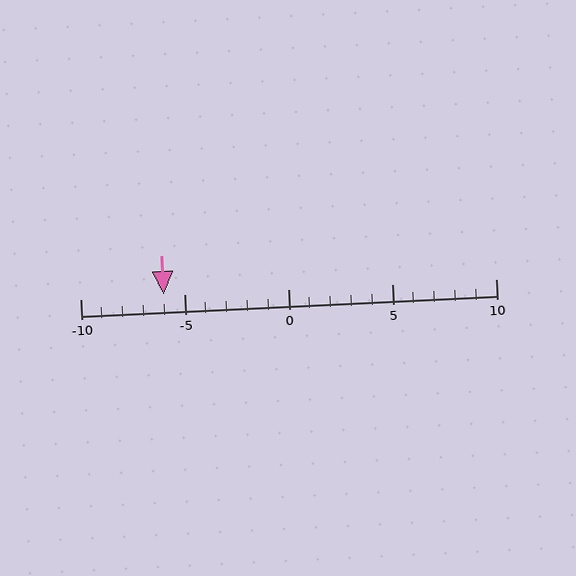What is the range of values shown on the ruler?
The ruler shows values from -10 to 10.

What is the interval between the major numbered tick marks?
The major tick marks are spaced 5 units apart.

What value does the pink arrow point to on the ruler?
The pink arrow points to approximately -6.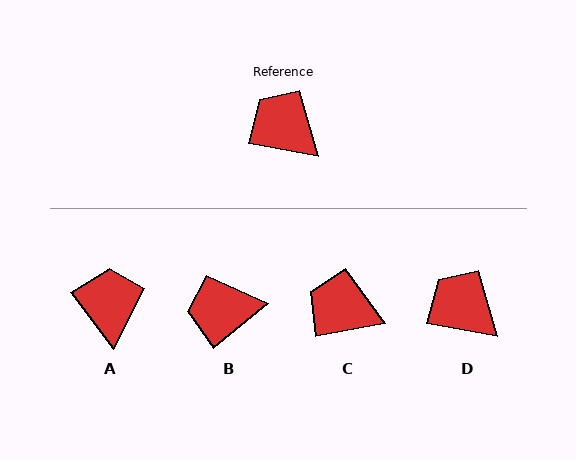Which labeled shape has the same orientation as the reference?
D.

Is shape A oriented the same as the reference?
No, it is off by about 43 degrees.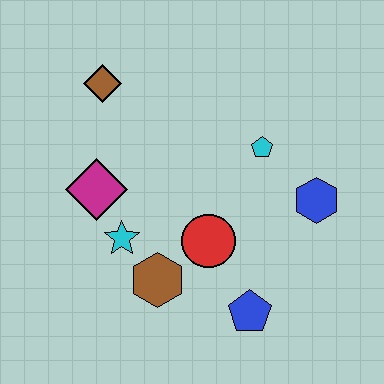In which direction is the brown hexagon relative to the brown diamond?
The brown hexagon is below the brown diamond.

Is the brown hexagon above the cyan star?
No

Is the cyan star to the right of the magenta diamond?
Yes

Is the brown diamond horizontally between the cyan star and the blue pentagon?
No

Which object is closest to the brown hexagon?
The cyan star is closest to the brown hexagon.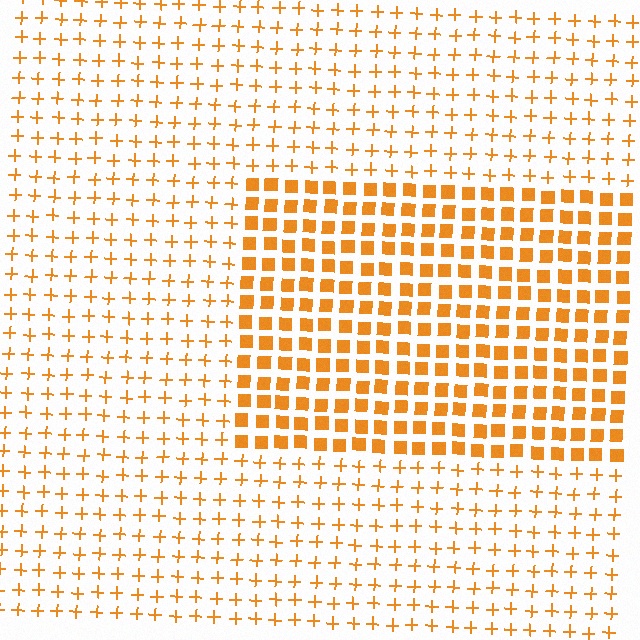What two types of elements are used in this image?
The image uses squares inside the rectangle region and plus signs outside it.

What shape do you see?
I see a rectangle.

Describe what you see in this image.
The image is filled with small orange elements arranged in a uniform grid. A rectangle-shaped region contains squares, while the surrounding area contains plus signs. The boundary is defined purely by the change in element shape.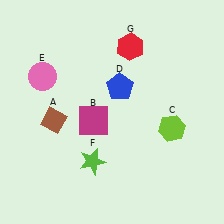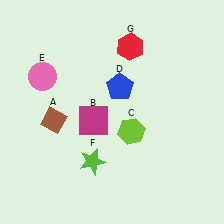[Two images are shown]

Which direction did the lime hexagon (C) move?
The lime hexagon (C) moved left.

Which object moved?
The lime hexagon (C) moved left.